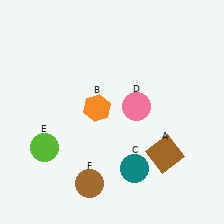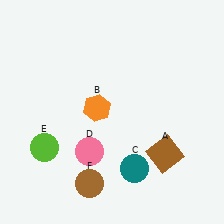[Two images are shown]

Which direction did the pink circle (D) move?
The pink circle (D) moved left.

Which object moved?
The pink circle (D) moved left.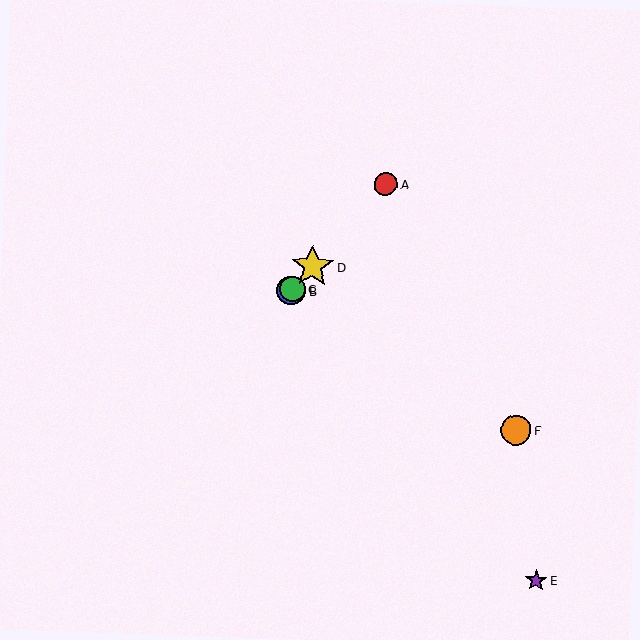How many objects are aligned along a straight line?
4 objects (A, B, C, D) are aligned along a straight line.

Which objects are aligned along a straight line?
Objects A, B, C, D are aligned along a straight line.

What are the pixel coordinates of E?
Object E is at (536, 581).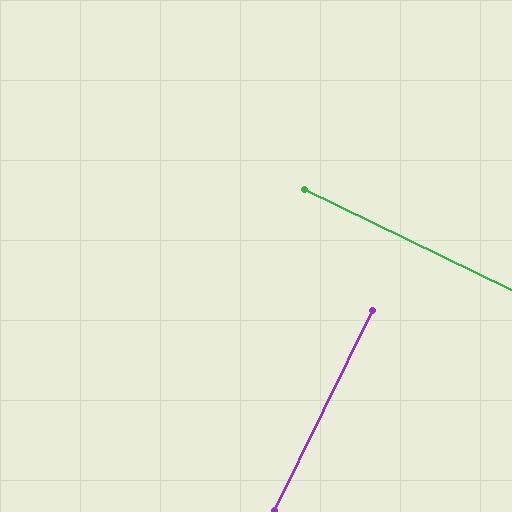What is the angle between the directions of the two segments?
Approximately 90 degrees.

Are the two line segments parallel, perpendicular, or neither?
Perpendicular — they meet at approximately 90°.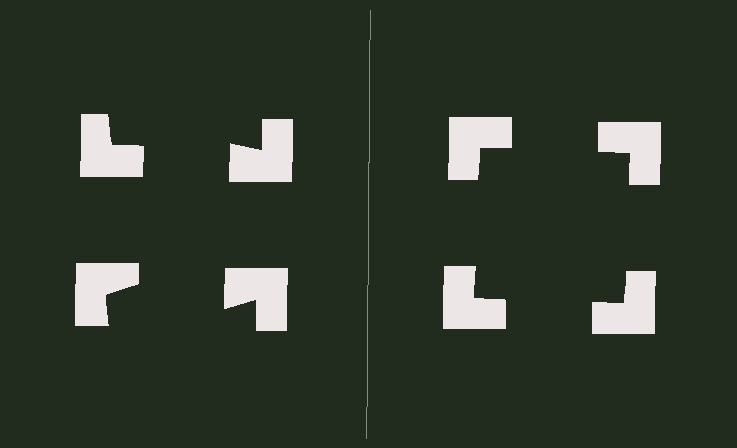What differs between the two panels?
The notched squares are positioned identically on both sides; only the wedge orientations differ. On the right they align to a square; on the left they are misaligned.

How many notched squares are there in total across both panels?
8 — 4 on each side.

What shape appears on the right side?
An illusory square.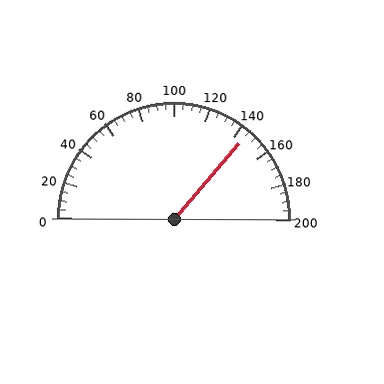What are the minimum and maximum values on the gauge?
The gauge ranges from 0 to 200.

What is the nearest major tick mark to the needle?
The nearest major tick mark is 140.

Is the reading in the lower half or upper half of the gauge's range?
The reading is in the upper half of the range (0 to 200).